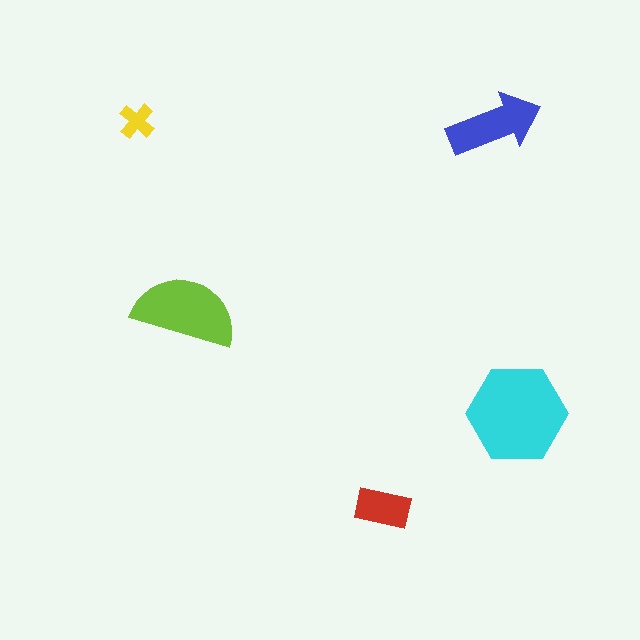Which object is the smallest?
The yellow cross.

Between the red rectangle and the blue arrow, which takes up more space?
The blue arrow.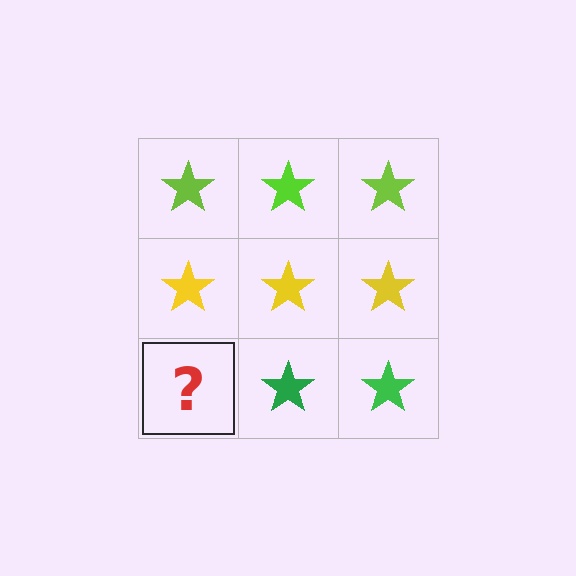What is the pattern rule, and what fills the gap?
The rule is that each row has a consistent color. The gap should be filled with a green star.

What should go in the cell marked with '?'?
The missing cell should contain a green star.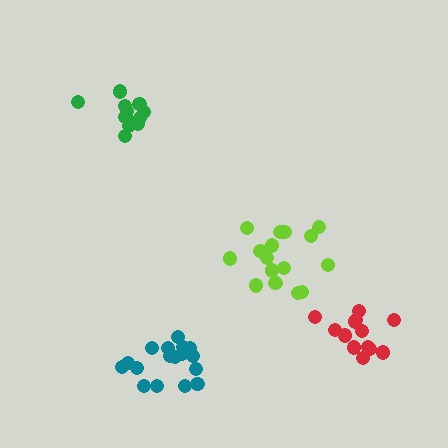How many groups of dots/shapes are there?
There are 4 groups.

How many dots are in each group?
Group 1: 18 dots, Group 2: 16 dots, Group 3: 13 dots, Group 4: 12 dots (59 total).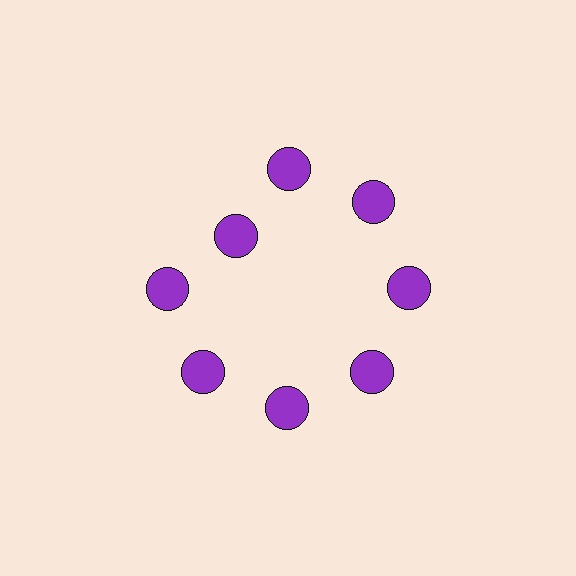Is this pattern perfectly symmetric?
No. The 8 purple circles are arranged in a ring, but one element near the 10 o'clock position is pulled inward toward the center, breaking the 8-fold rotational symmetry.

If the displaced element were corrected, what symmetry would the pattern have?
It would have 8-fold rotational symmetry — the pattern would map onto itself every 45 degrees.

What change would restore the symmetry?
The symmetry would be restored by moving it outward, back onto the ring so that all 8 circles sit at equal angles and equal distance from the center.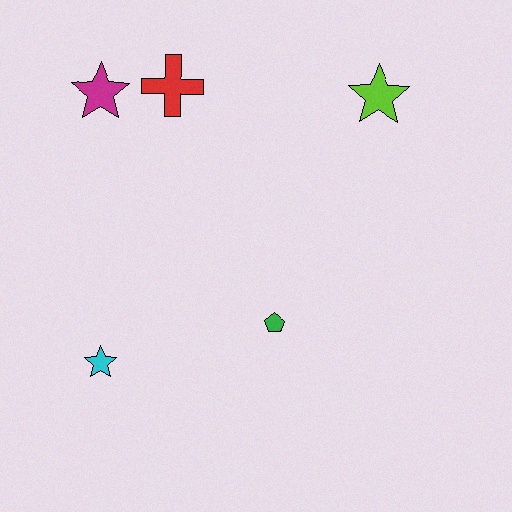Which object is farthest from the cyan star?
The lime star is farthest from the cyan star.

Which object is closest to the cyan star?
The green pentagon is closest to the cyan star.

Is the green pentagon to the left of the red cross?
No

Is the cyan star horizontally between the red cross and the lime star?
No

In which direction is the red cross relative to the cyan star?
The red cross is above the cyan star.